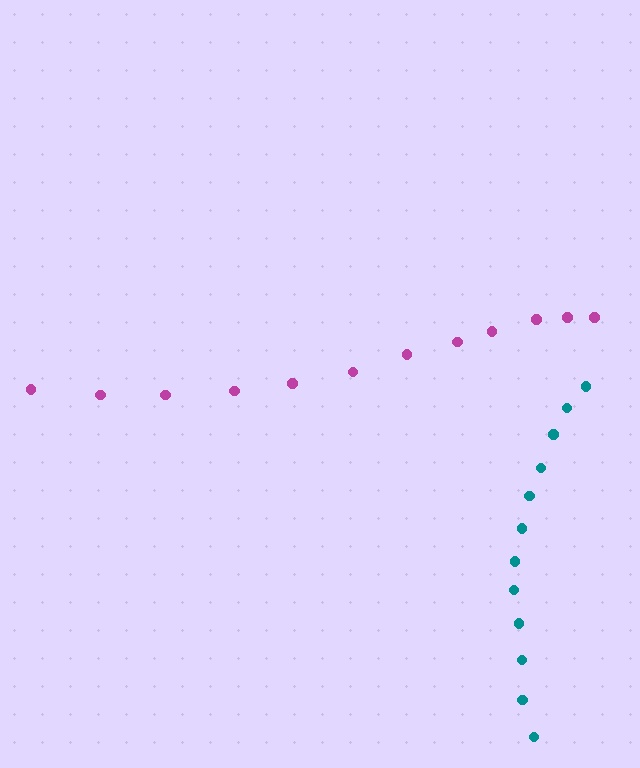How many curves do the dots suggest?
There are 2 distinct paths.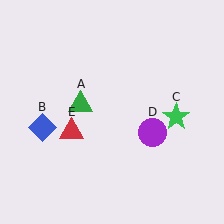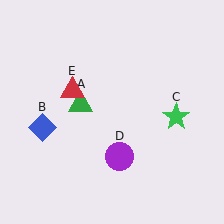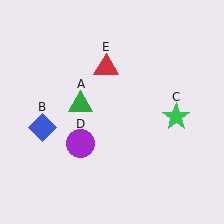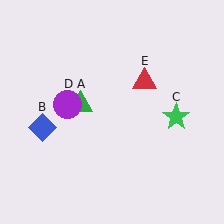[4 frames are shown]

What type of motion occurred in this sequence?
The purple circle (object D), red triangle (object E) rotated clockwise around the center of the scene.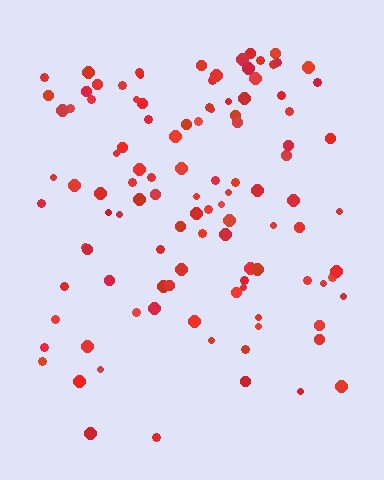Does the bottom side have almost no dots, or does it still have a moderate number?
Still a moderate number, just noticeably fewer than the top.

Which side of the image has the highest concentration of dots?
The top.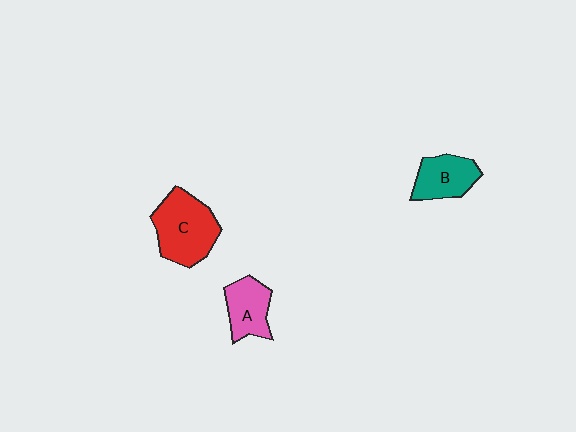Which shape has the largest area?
Shape C (red).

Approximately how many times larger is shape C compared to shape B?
Approximately 1.6 times.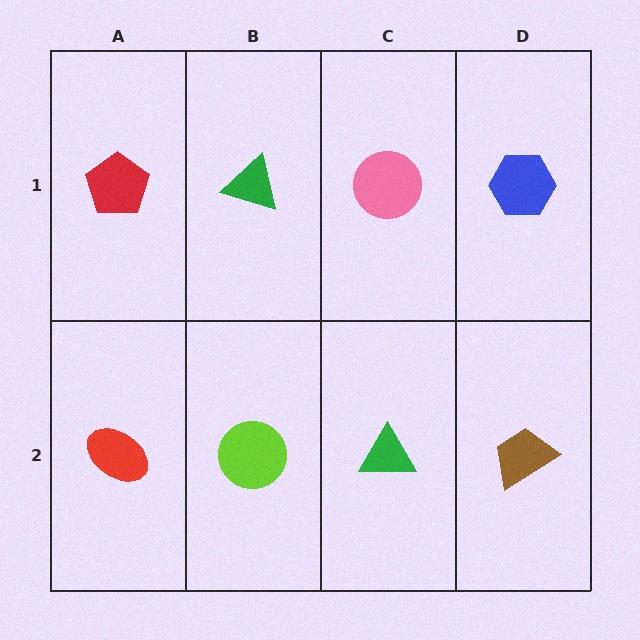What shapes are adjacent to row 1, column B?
A lime circle (row 2, column B), a red pentagon (row 1, column A), a pink circle (row 1, column C).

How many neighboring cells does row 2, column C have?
3.